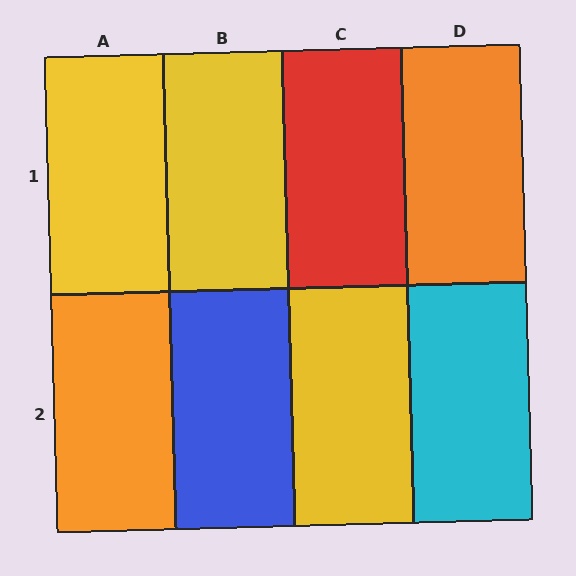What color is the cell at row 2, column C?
Yellow.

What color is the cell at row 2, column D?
Cyan.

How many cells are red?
1 cell is red.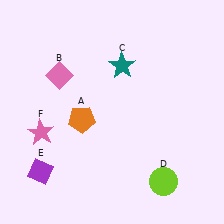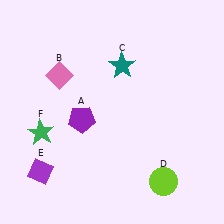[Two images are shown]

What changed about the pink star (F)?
In Image 1, F is pink. In Image 2, it changed to green.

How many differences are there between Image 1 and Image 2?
There are 2 differences between the two images.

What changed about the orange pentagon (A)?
In Image 1, A is orange. In Image 2, it changed to purple.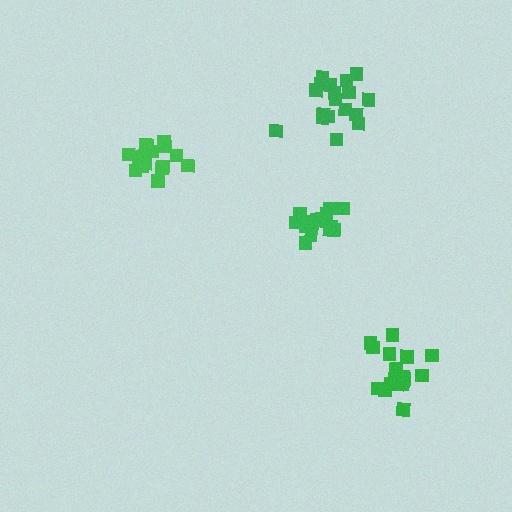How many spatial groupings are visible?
There are 4 spatial groupings.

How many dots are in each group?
Group 1: 18 dots, Group 2: 17 dots, Group 3: 15 dots, Group 4: 19 dots (69 total).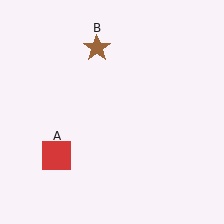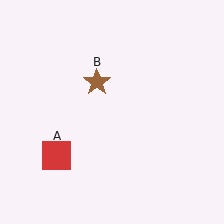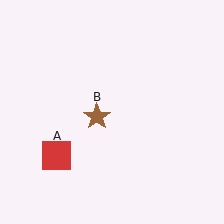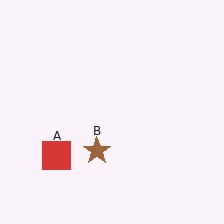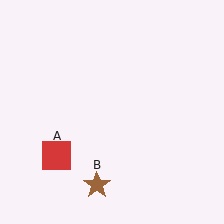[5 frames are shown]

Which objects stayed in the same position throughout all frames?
Red square (object A) remained stationary.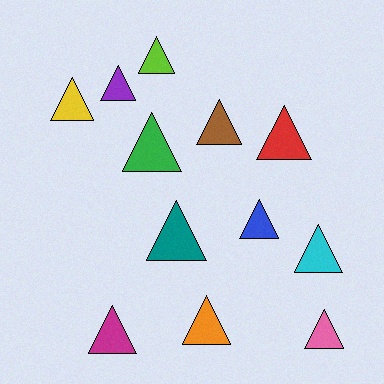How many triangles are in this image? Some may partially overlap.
There are 12 triangles.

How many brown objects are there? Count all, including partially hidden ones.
There is 1 brown object.